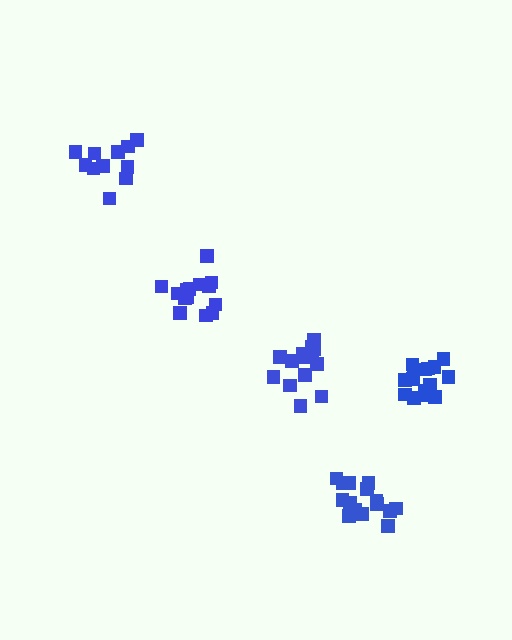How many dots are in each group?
Group 1: 14 dots, Group 2: 11 dots, Group 3: 16 dots, Group 4: 15 dots, Group 5: 14 dots (70 total).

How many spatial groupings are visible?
There are 5 spatial groupings.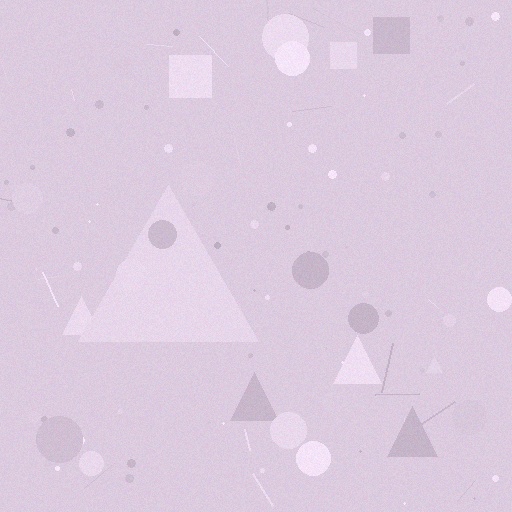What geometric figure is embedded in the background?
A triangle is embedded in the background.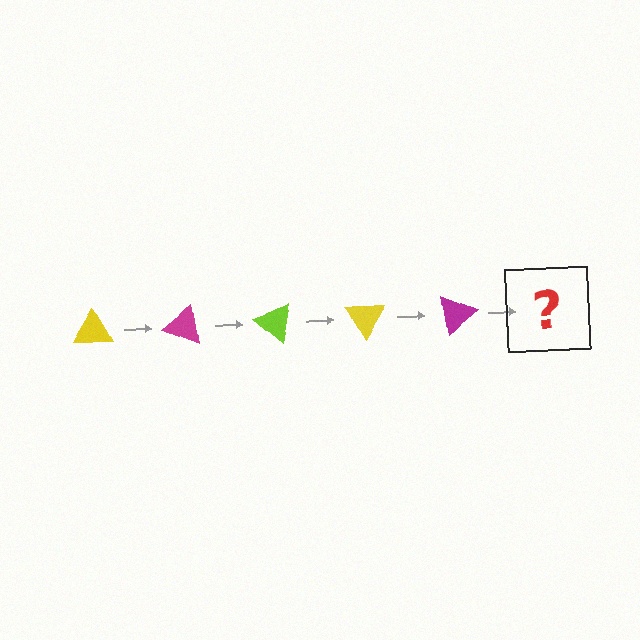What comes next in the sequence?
The next element should be a lime triangle, rotated 100 degrees from the start.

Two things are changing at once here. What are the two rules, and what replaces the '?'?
The two rules are that it rotates 20 degrees each step and the color cycles through yellow, magenta, and lime. The '?' should be a lime triangle, rotated 100 degrees from the start.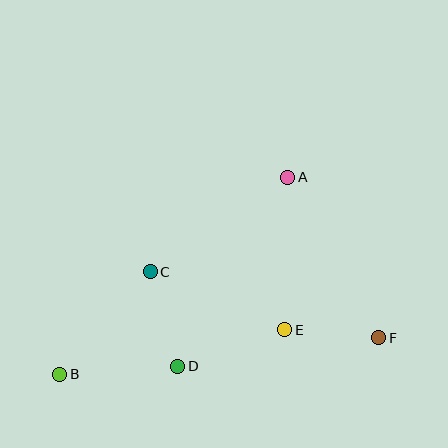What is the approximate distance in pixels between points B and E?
The distance between B and E is approximately 229 pixels.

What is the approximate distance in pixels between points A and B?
The distance between A and B is approximately 301 pixels.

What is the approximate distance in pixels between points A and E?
The distance between A and E is approximately 153 pixels.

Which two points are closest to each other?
Points E and F are closest to each other.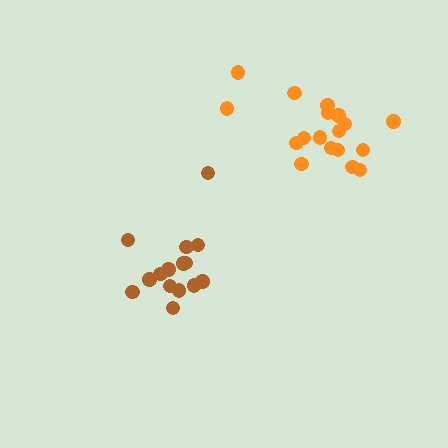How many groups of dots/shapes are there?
There are 2 groups.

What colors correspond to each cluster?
The clusters are colored: orange, brown.